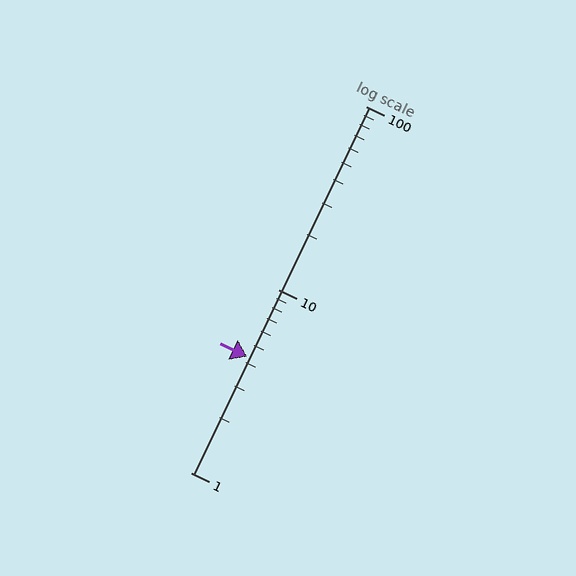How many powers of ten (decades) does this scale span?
The scale spans 2 decades, from 1 to 100.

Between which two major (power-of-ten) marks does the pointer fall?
The pointer is between 1 and 10.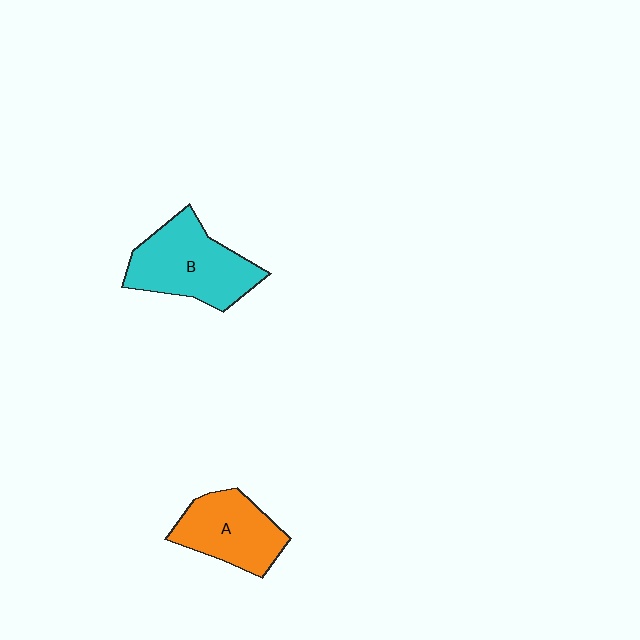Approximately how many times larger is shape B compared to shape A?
Approximately 1.3 times.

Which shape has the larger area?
Shape B (cyan).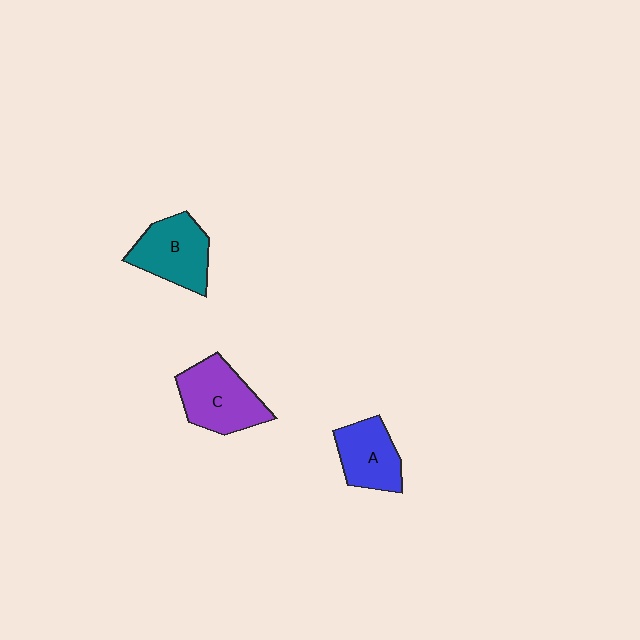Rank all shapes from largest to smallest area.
From largest to smallest: C (purple), B (teal), A (blue).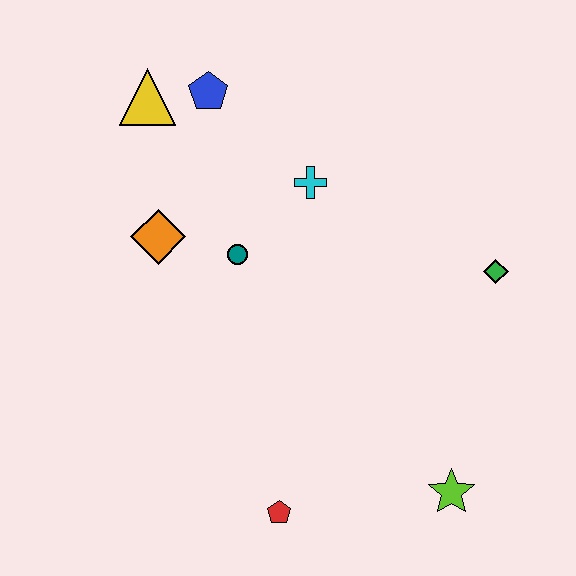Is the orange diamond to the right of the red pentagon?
No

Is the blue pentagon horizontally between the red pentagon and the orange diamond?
Yes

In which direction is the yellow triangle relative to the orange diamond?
The yellow triangle is above the orange diamond.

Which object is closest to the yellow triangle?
The blue pentagon is closest to the yellow triangle.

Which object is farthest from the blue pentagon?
The lime star is farthest from the blue pentagon.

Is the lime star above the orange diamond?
No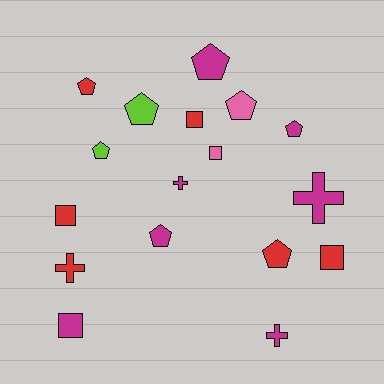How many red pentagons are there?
There are 2 red pentagons.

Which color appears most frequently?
Magenta, with 7 objects.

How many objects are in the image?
There are 17 objects.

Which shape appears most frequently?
Pentagon, with 8 objects.